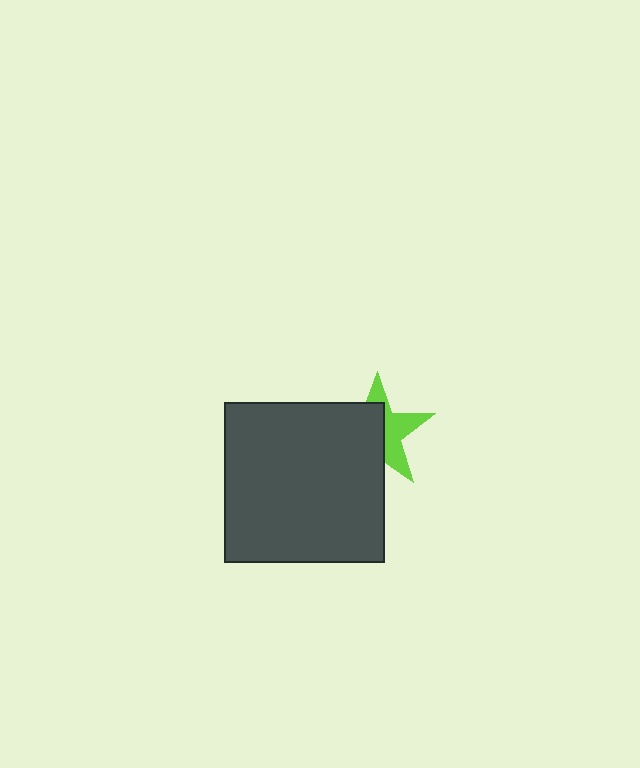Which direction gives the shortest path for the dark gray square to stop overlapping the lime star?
Moving toward the lower-left gives the shortest separation.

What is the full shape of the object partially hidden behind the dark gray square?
The partially hidden object is a lime star.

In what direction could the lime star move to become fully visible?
The lime star could move toward the upper-right. That would shift it out from behind the dark gray square entirely.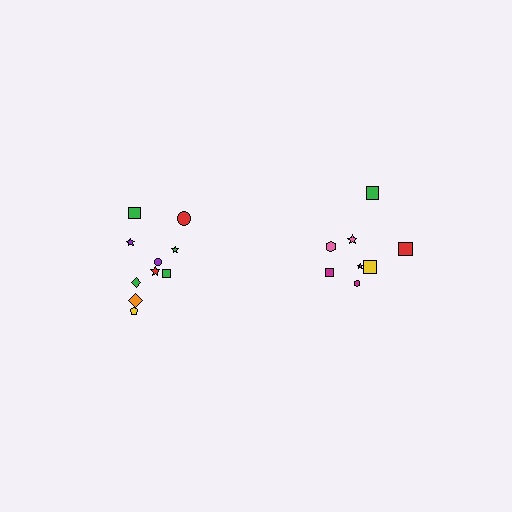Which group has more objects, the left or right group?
The left group.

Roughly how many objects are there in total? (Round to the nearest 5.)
Roughly 20 objects in total.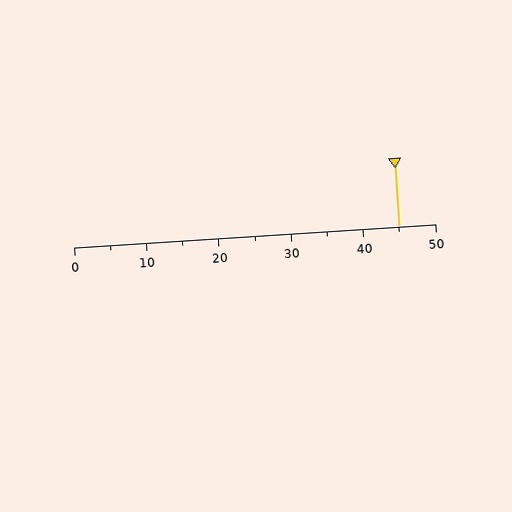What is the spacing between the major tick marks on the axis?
The major ticks are spaced 10 apart.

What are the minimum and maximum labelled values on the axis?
The axis runs from 0 to 50.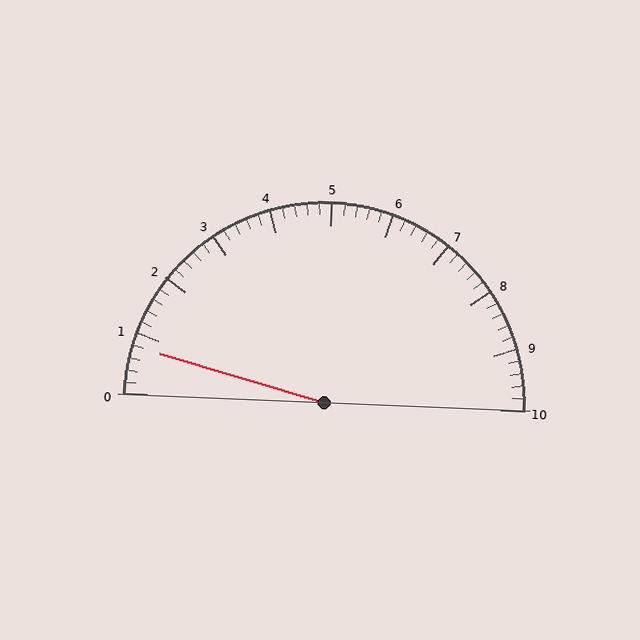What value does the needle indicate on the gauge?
The needle indicates approximately 0.8.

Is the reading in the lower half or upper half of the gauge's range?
The reading is in the lower half of the range (0 to 10).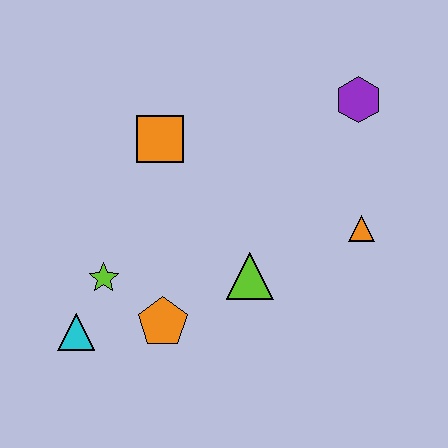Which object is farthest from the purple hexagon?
The cyan triangle is farthest from the purple hexagon.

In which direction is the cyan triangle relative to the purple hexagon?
The cyan triangle is to the left of the purple hexagon.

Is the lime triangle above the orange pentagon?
Yes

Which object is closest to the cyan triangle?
The lime star is closest to the cyan triangle.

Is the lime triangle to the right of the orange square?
Yes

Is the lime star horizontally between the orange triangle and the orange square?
No